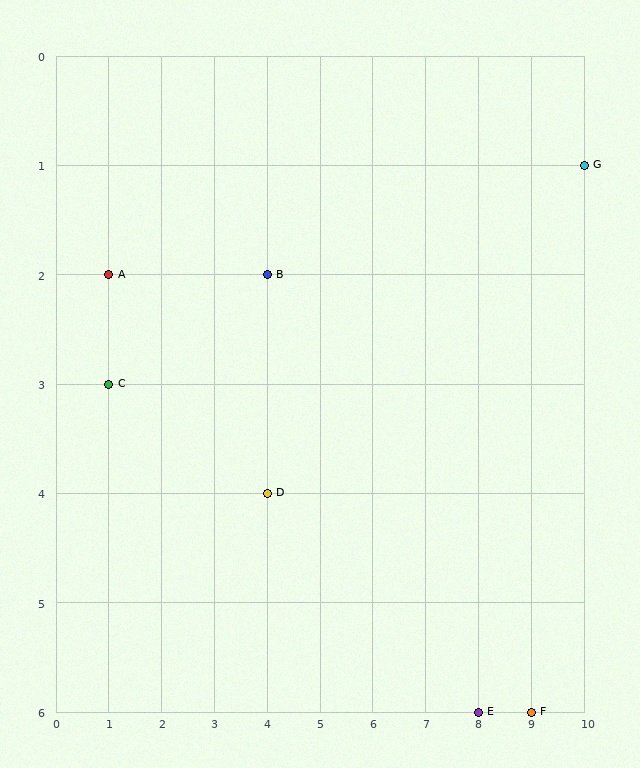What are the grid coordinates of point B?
Point B is at grid coordinates (4, 2).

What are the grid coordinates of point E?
Point E is at grid coordinates (8, 6).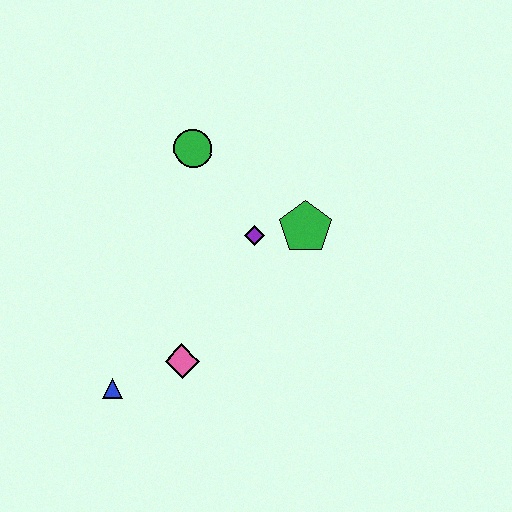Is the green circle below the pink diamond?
No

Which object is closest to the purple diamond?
The green pentagon is closest to the purple diamond.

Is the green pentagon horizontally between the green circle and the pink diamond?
No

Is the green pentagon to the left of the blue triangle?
No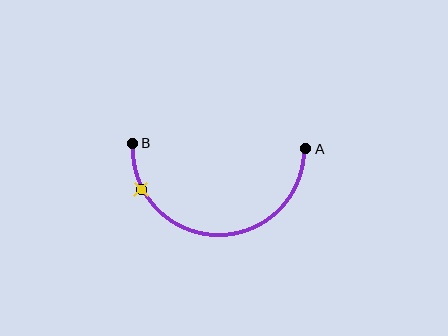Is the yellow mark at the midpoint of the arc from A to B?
No. The yellow mark lies on the arc but is closer to endpoint B. The arc midpoint would be at the point on the curve equidistant along the arc from both A and B.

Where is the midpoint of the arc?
The arc midpoint is the point on the curve farthest from the straight line joining A and B. It sits below that line.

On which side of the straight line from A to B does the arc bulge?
The arc bulges below the straight line connecting A and B.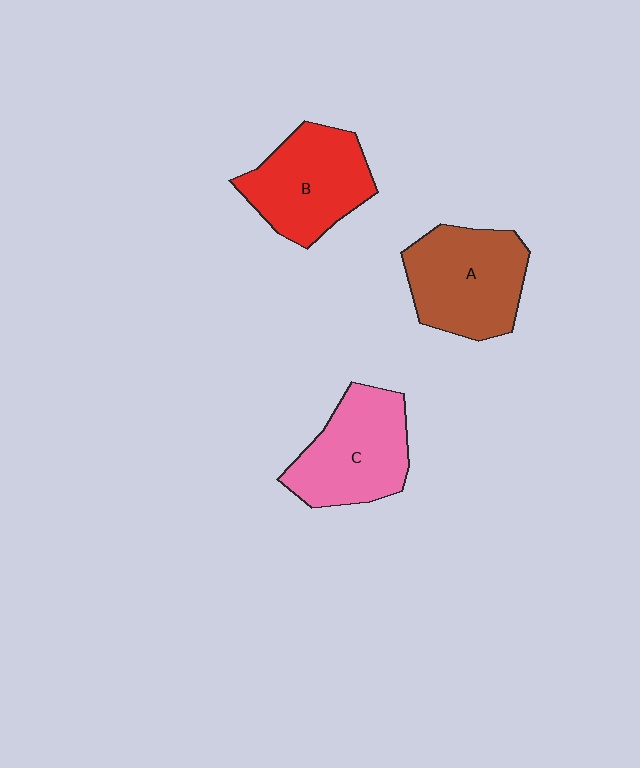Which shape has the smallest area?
Shape B (red).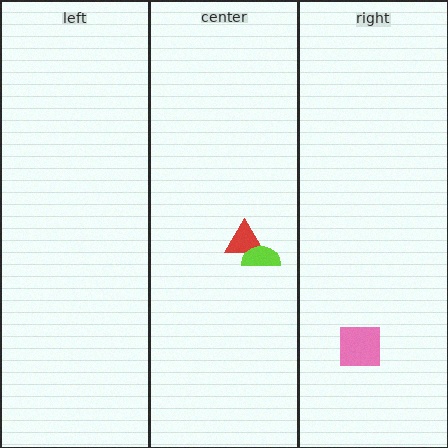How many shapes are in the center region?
2.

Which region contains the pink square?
The right region.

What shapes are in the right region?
The pink square.